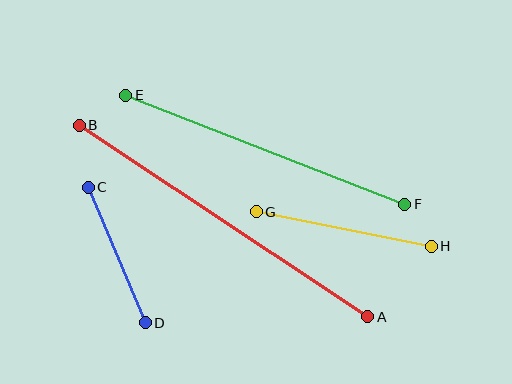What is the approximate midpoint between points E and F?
The midpoint is at approximately (265, 150) pixels.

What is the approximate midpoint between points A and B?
The midpoint is at approximately (224, 221) pixels.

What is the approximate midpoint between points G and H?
The midpoint is at approximately (344, 229) pixels.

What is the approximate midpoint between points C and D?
The midpoint is at approximately (117, 255) pixels.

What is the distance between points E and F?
The distance is approximately 299 pixels.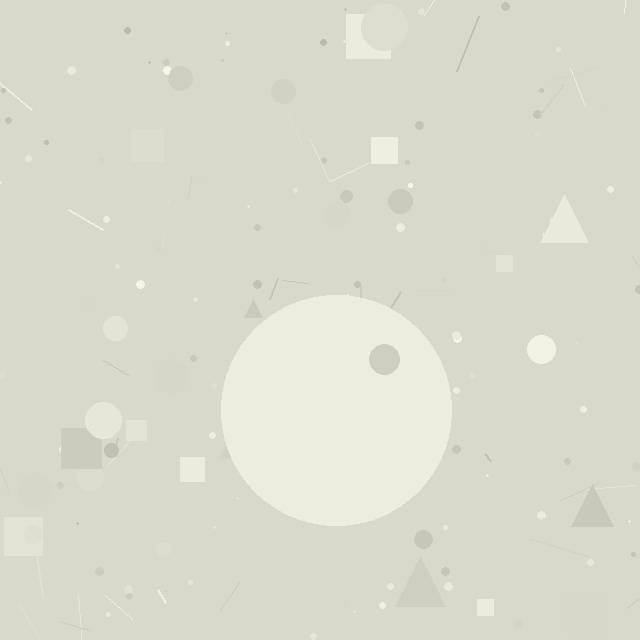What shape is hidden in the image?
A circle is hidden in the image.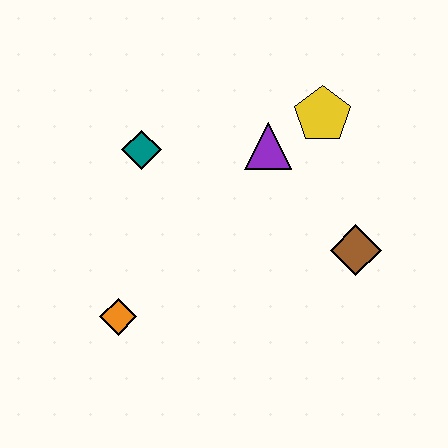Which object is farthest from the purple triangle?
The orange diamond is farthest from the purple triangle.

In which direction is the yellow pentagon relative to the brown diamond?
The yellow pentagon is above the brown diamond.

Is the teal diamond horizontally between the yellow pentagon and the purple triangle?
No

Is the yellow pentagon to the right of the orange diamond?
Yes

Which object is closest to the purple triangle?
The yellow pentagon is closest to the purple triangle.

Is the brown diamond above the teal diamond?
No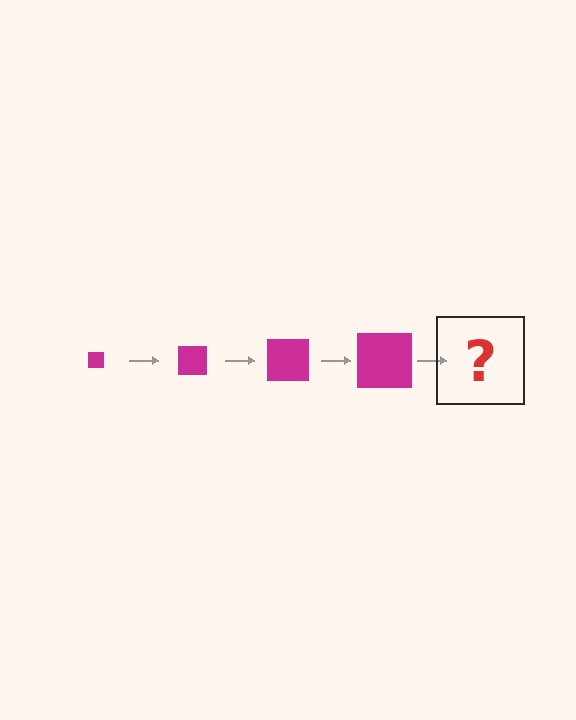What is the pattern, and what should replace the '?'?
The pattern is that the square gets progressively larger each step. The '?' should be a magenta square, larger than the previous one.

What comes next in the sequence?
The next element should be a magenta square, larger than the previous one.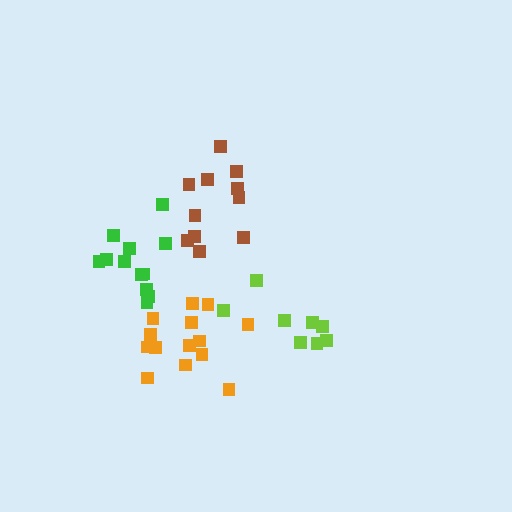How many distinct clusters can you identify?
There are 4 distinct clusters.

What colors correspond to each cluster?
The clusters are colored: brown, orange, green, lime.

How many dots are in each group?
Group 1: 11 dots, Group 2: 14 dots, Group 3: 12 dots, Group 4: 8 dots (45 total).